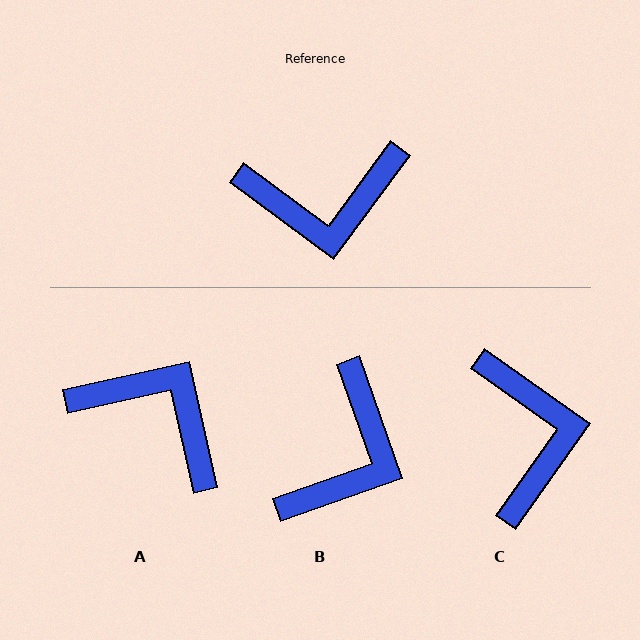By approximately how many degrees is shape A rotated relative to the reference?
Approximately 139 degrees counter-clockwise.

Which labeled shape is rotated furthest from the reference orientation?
A, about 139 degrees away.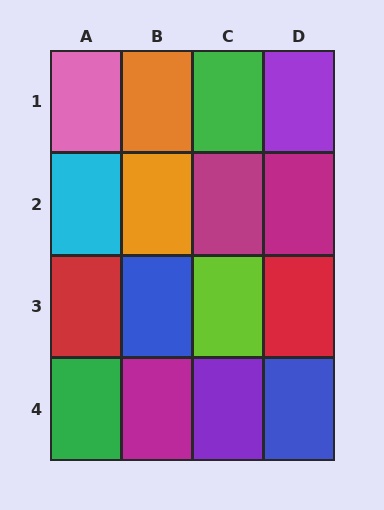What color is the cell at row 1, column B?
Orange.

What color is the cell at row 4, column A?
Green.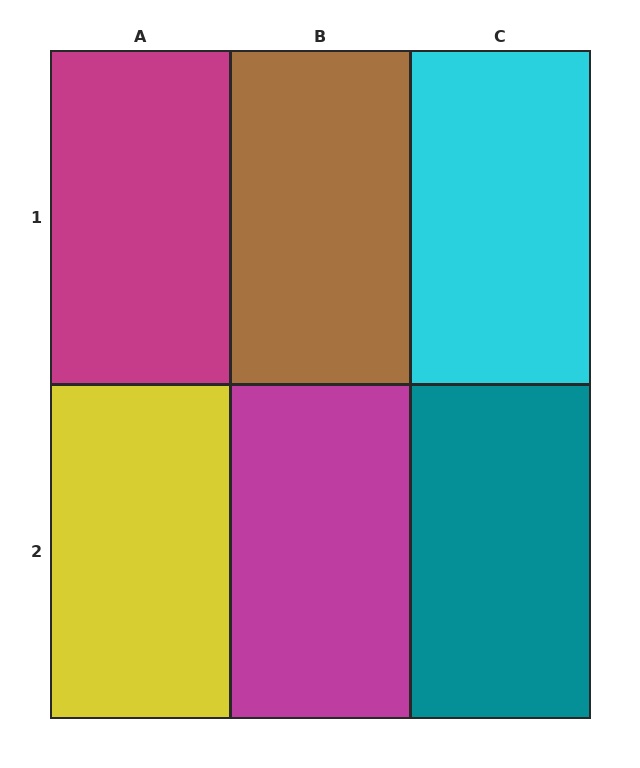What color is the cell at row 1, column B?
Brown.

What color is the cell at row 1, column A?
Magenta.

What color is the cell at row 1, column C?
Cyan.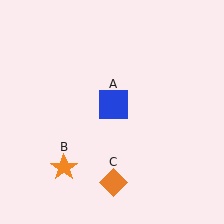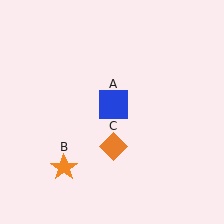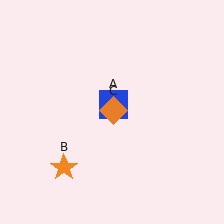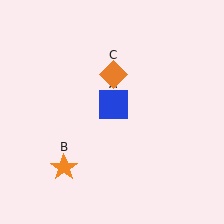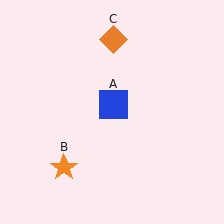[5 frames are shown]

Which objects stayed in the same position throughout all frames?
Blue square (object A) and orange star (object B) remained stationary.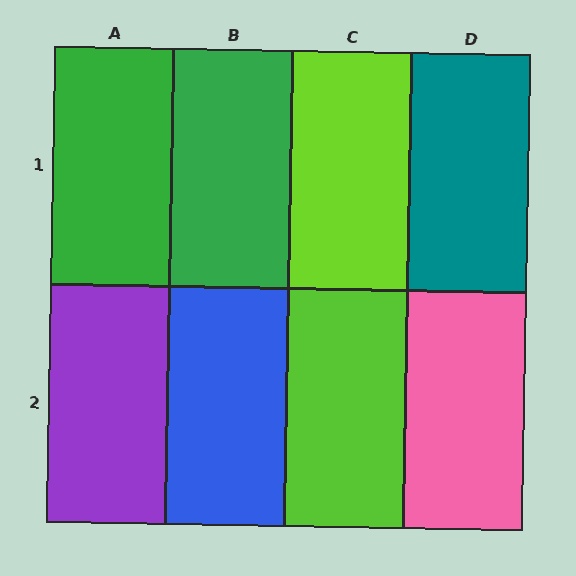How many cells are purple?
1 cell is purple.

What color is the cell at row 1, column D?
Teal.